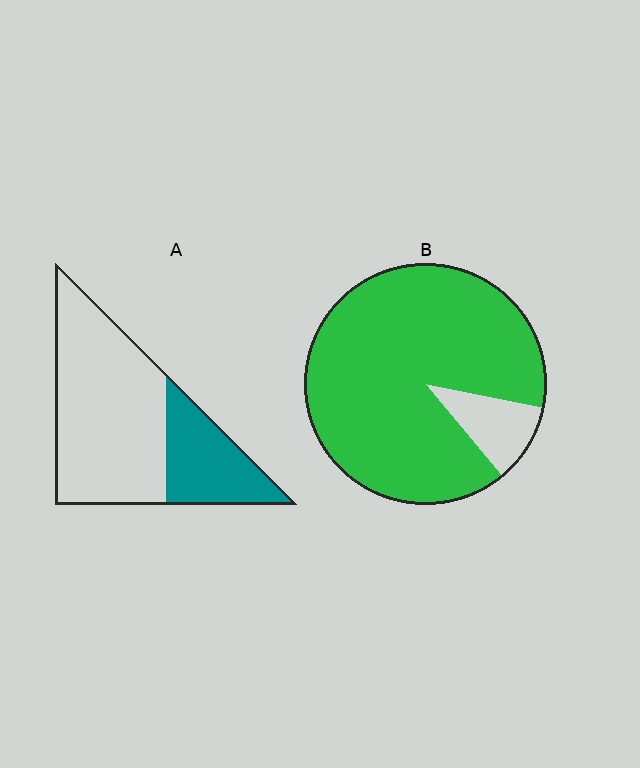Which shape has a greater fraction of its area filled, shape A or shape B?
Shape B.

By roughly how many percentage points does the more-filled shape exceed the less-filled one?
By roughly 60 percentage points (B over A).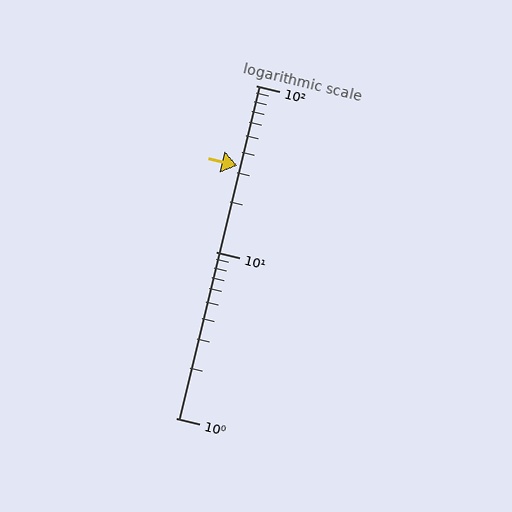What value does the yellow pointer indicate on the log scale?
The pointer indicates approximately 33.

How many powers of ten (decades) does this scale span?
The scale spans 2 decades, from 1 to 100.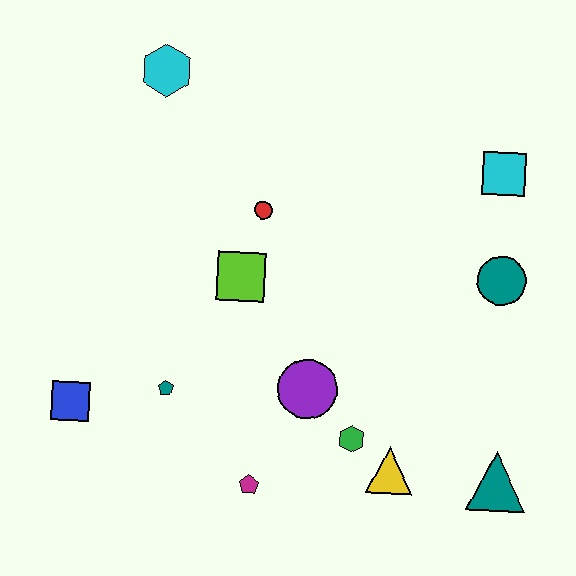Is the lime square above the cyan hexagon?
No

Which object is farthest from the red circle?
The teal triangle is farthest from the red circle.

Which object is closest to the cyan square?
The teal circle is closest to the cyan square.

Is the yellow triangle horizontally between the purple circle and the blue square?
No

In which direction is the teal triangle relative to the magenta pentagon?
The teal triangle is to the right of the magenta pentagon.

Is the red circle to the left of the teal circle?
Yes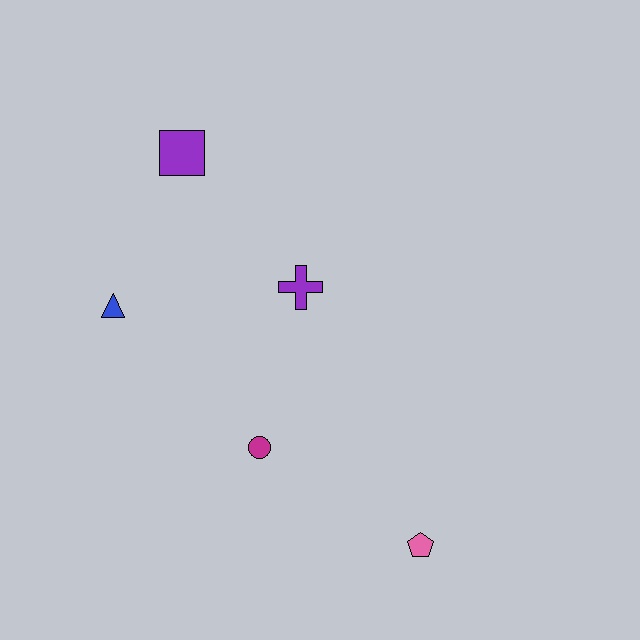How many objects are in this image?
There are 5 objects.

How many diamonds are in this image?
There are no diamonds.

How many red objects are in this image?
There are no red objects.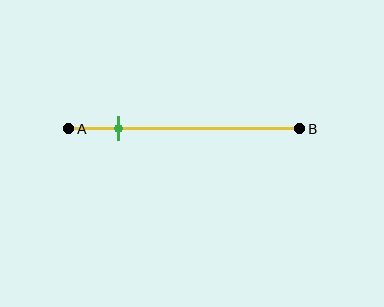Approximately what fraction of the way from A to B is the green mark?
The green mark is approximately 20% of the way from A to B.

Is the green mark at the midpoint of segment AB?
No, the mark is at about 20% from A, not at the 50% midpoint.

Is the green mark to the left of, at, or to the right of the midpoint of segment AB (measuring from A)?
The green mark is to the left of the midpoint of segment AB.